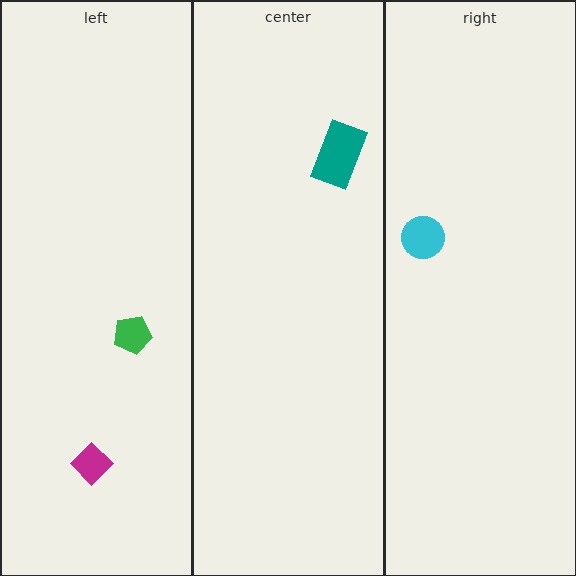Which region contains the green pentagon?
The left region.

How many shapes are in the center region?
1.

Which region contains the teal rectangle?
The center region.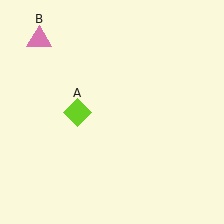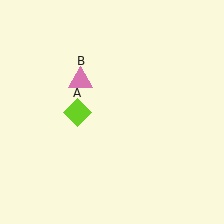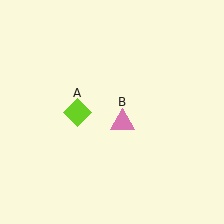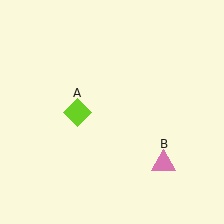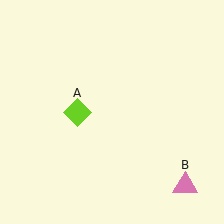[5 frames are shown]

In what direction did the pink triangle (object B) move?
The pink triangle (object B) moved down and to the right.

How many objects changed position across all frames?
1 object changed position: pink triangle (object B).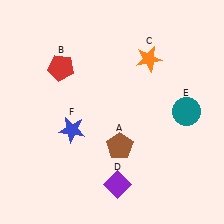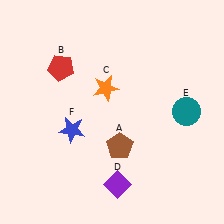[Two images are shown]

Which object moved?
The orange star (C) moved left.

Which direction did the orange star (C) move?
The orange star (C) moved left.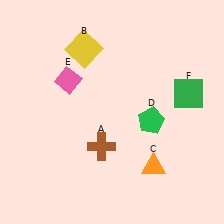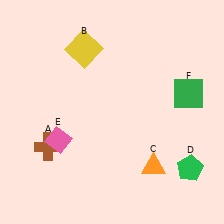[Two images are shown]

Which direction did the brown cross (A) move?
The brown cross (A) moved left.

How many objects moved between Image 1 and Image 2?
3 objects moved between the two images.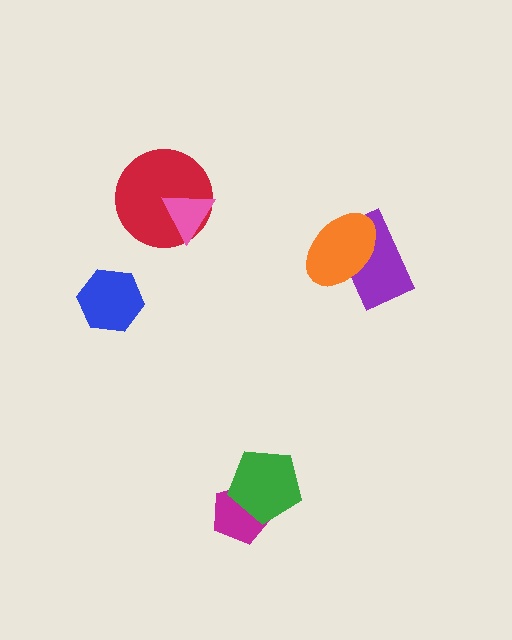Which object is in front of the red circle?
The pink triangle is in front of the red circle.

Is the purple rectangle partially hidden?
Yes, it is partially covered by another shape.